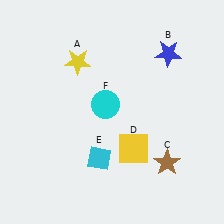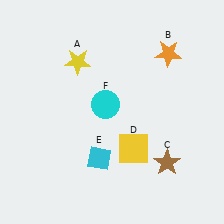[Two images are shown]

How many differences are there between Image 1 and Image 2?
There is 1 difference between the two images.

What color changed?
The star (B) changed from blue in Image 1 to orange in Image 2.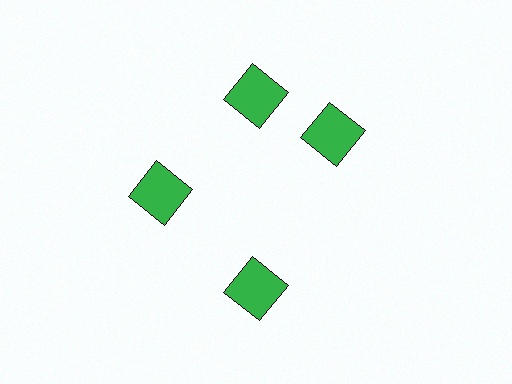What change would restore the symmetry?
The symmetry would be restored by rotating it back into even spacing with its neighbors so that all 4 squares sit at equal angles and equal distance from the center.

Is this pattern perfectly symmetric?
No. The 4 green squares are arranged in a ring, but one element near the 3 o'clock position is rotated out of alignment along the ring, breaking the 4-fold rotational symmetry.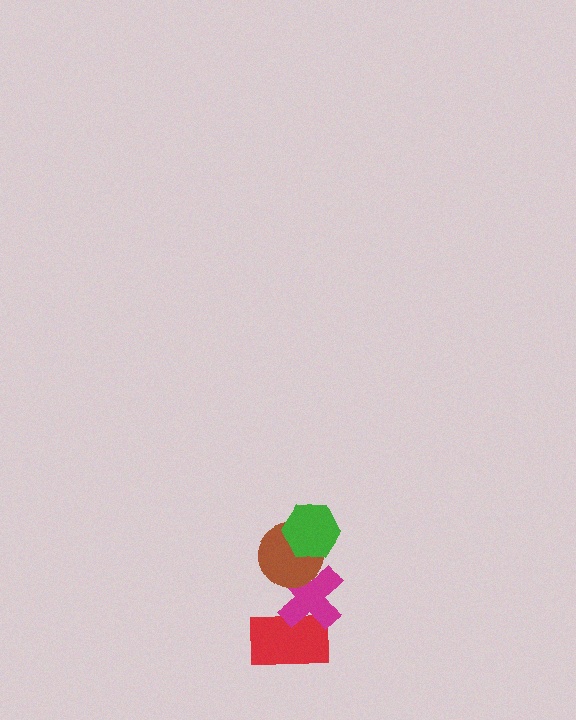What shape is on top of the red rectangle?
The magenta cross is on top of the red rectangle.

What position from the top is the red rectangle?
The red rectangle is 4th from the top.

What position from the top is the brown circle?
The brown circle is 2nd from the top.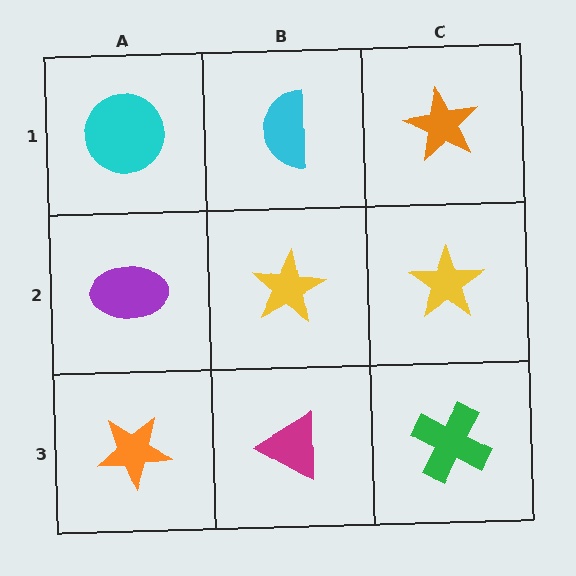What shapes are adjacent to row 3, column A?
A purple ellipse (row 2, column A), a magenta triangle (row 3, column B).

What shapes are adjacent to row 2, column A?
A cyan circle (row 1, column A), an orange star (row 3, column A), a yellow star (row 2, column B).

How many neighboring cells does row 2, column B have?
4.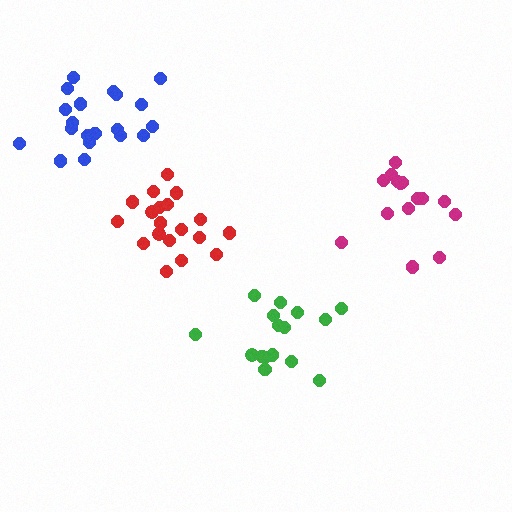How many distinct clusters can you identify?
There are 4 distinct clusters.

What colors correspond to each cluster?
The clusters are colored: magenta, green, red, blue.